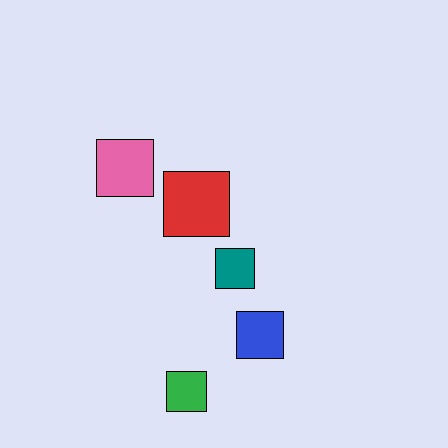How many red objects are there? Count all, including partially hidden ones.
There is 1 red object.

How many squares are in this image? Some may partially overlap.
There are 5 squares.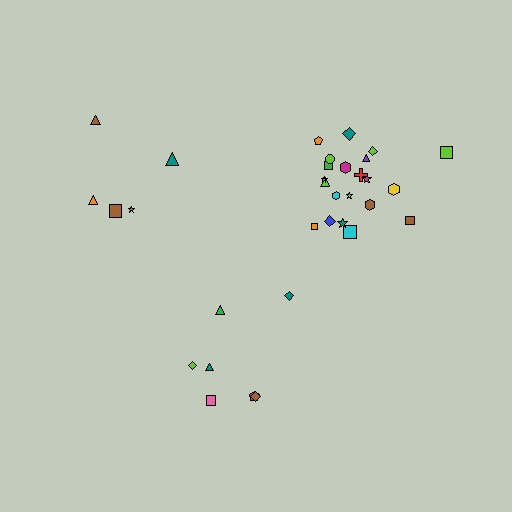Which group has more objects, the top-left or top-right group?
The top-right group.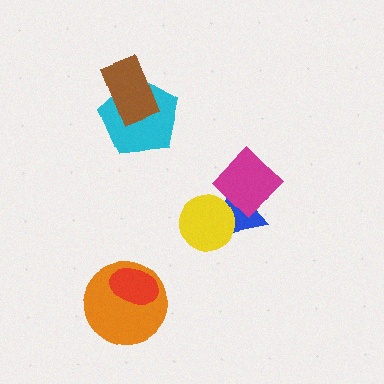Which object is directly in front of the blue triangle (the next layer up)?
The yellow circle is directly in front of the blue triangle.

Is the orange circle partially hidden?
Yes, it is partially covered by another shape.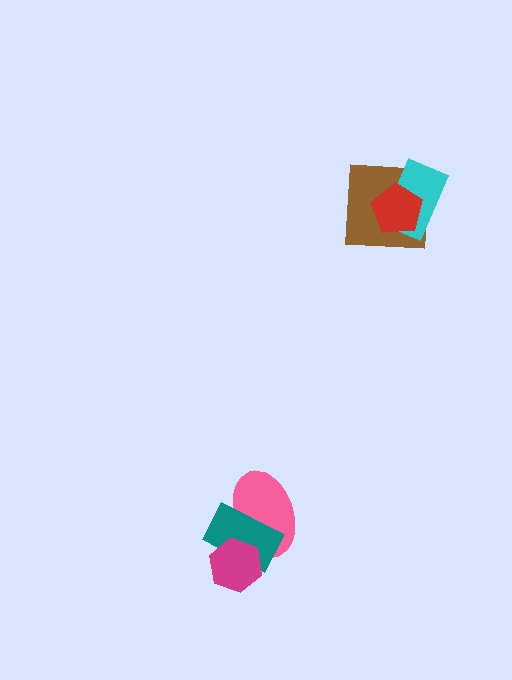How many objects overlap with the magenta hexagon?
2 objects overlap with the magenta hexagon.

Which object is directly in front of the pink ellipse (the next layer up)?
The teal rectangle is directly in front of the pink ellipse.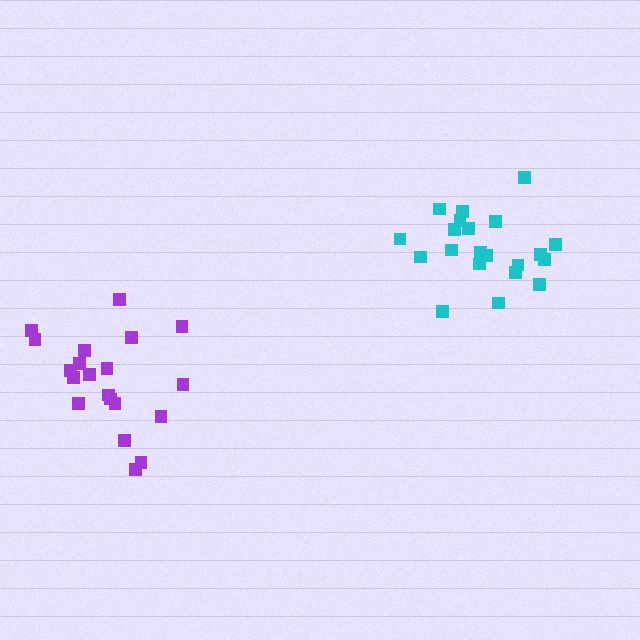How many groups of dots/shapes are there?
There are 2 groups.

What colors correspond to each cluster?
The clusters are colored: cyan, purple.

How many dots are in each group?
Group 1: 21 dots, Group 2: 20 dots (41 total).